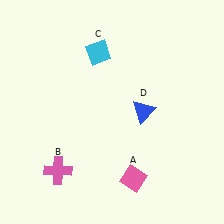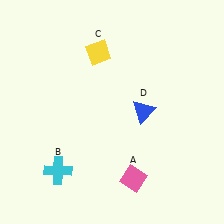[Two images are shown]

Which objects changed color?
B changed from pink to cyan. C changed from cyan to yellow.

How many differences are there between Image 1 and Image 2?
There are 2 differences between the two images.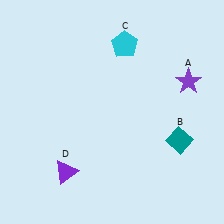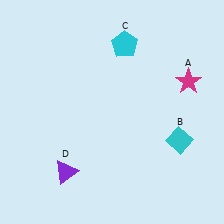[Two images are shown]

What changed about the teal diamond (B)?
In Image 1, B is teal. In Image 2, it changed to cyan.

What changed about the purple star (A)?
In Image 1, A is purple. In Image 2, it changed to magenta.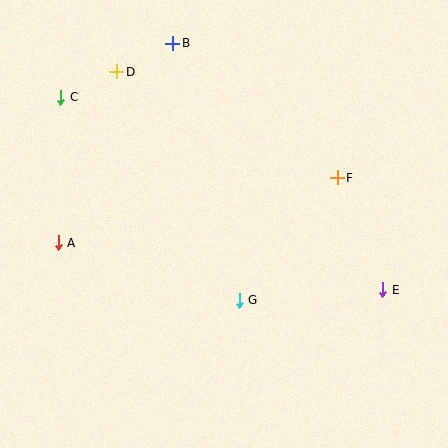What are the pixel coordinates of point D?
Point D is at (117, 72).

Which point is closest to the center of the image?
Point G at (239, 300) is closest to the center.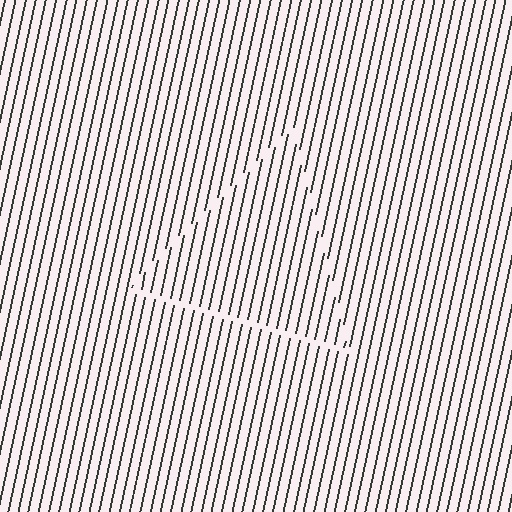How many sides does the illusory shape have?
3 sides — the line-ends trace a triangle.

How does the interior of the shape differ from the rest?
The interior of the shape contains the same grating, shifted by half a period — the contour is defined by the phase discontinuity where line-ends from the inner and outer gratings abut.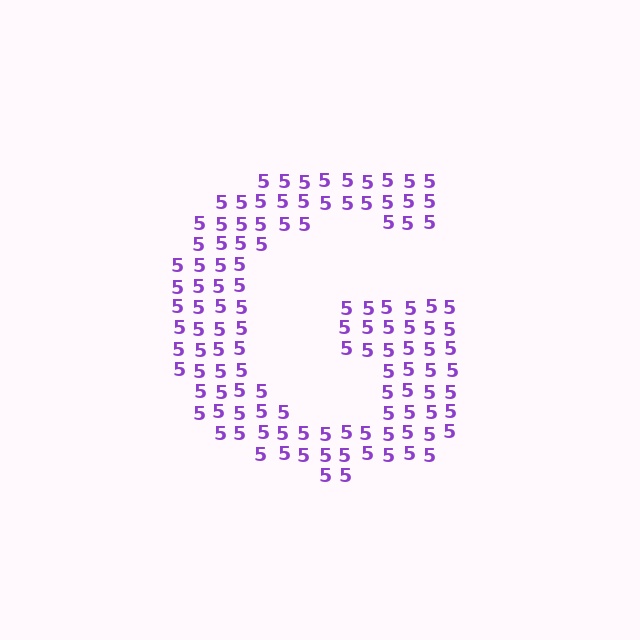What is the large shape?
The large shape is the letter G.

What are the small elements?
The small elements are digit 5's.